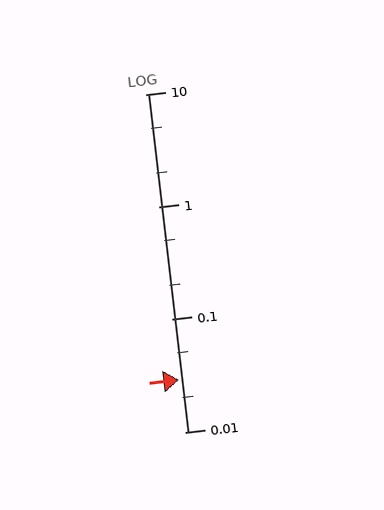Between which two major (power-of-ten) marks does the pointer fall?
The pointer is between 0.01 and 0.1.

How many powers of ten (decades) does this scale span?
The scale spans 3 decades, from 0.01 to 10.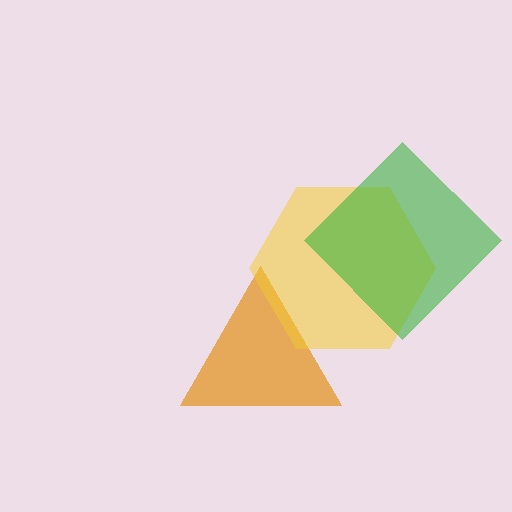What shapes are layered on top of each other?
The layered shapes are: an orange triangle, a yellow hexagon, a green diamond.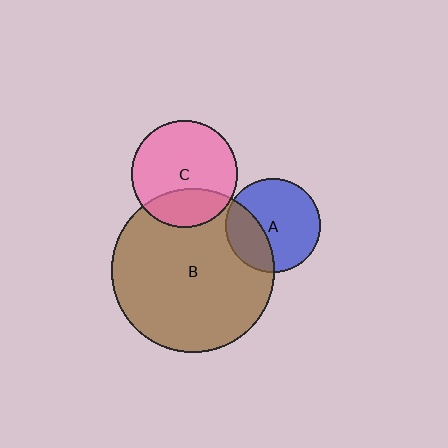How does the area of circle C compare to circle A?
Approximately 1.3 times.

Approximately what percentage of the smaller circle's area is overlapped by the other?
Approximately 25%.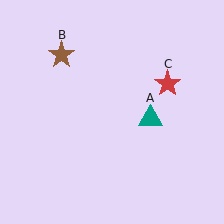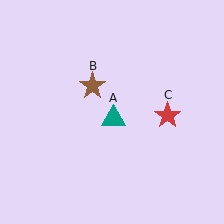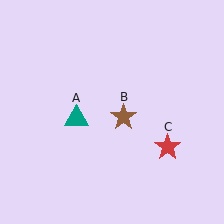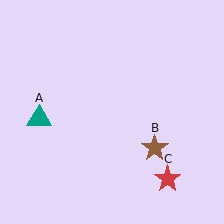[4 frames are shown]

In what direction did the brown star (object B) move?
The brown star (object B) moved down and to the right.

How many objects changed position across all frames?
3 objects changed position: teal triangle (object A), brown star (object B), red star (object C).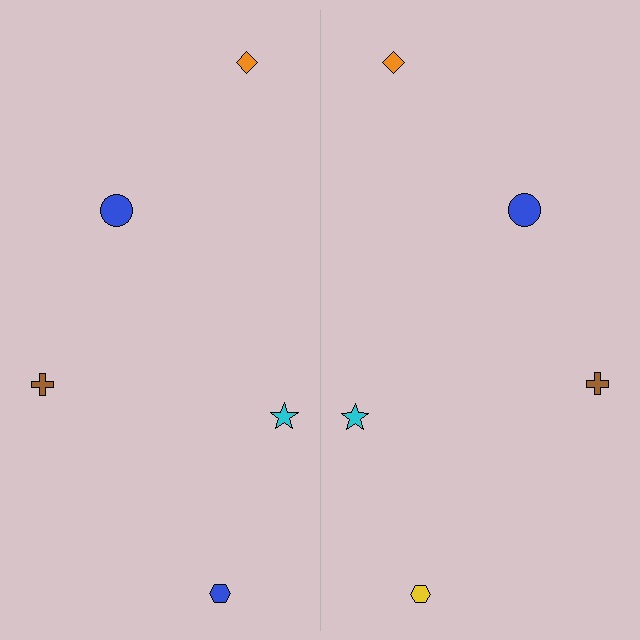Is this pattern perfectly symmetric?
No, the pattern is not perfectly symmetric. The yellow hexagon on the right side breaks the symmetry — its mirror counterpart is blue.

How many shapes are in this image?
There are 10 shapes in this image.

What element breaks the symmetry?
The yellow hexagon on the right side breaks the symmetry — its mirror counterpart is blue.